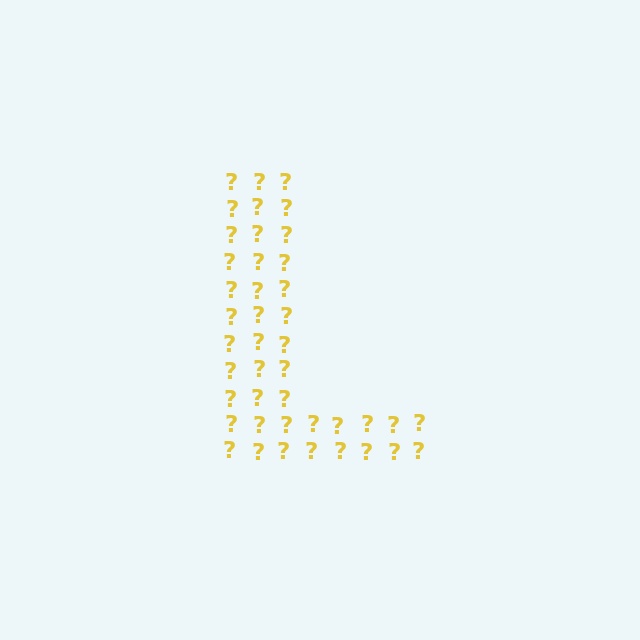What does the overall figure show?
The overall figure shows the letter L.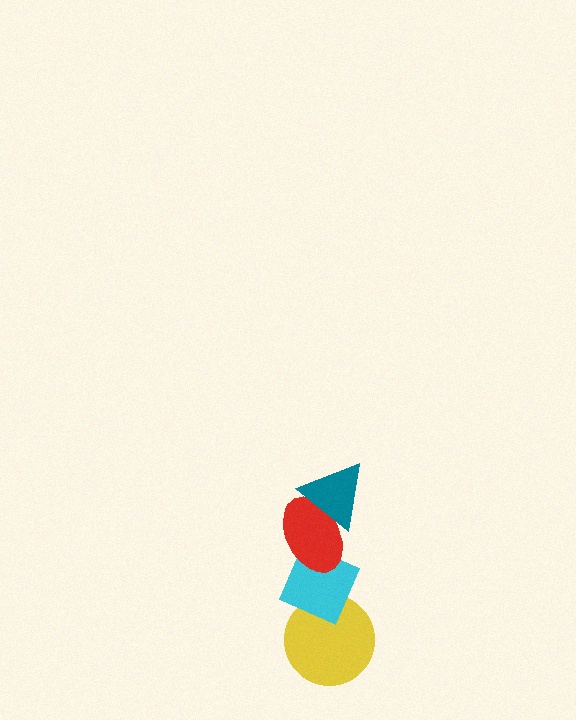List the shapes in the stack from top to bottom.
From top to bottom: the teal triangle, the red ellipse, the cyan diamond, the yellow circle.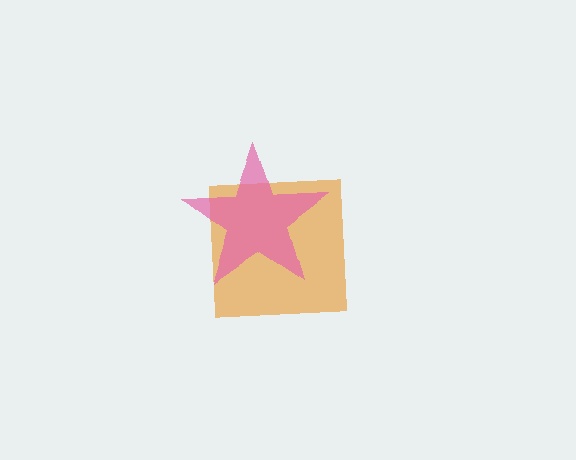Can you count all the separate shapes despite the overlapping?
Yes, there are 2 separate shapes.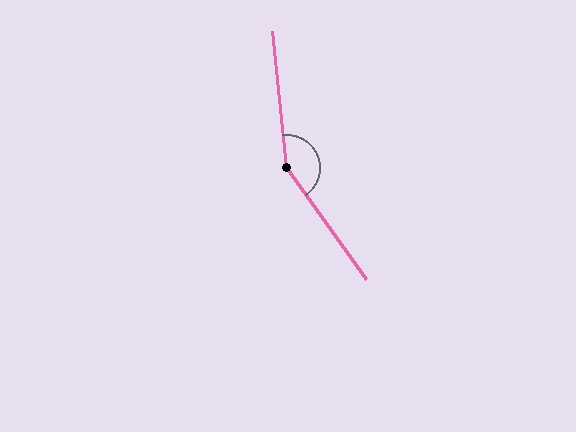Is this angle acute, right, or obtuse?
It is obtuse.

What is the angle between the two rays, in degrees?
Approximately 150 degrees.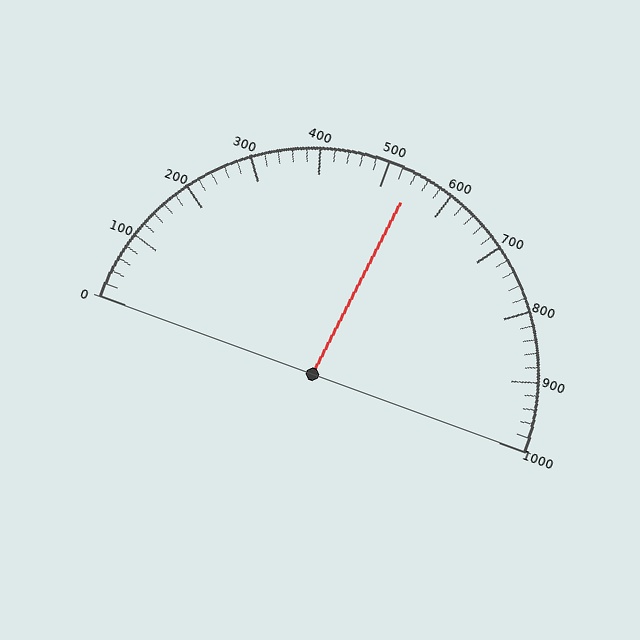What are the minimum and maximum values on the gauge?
The gauge ranges from 0 to 1000.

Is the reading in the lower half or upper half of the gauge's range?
The reading is in the upper half of the range (0 to 1000).